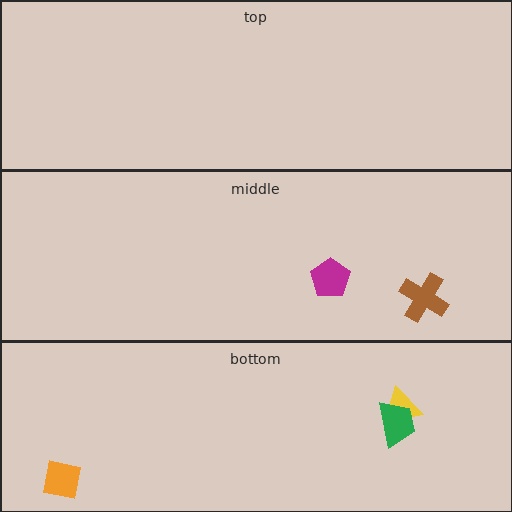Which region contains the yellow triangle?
The bottom region.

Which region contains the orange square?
The bottom region.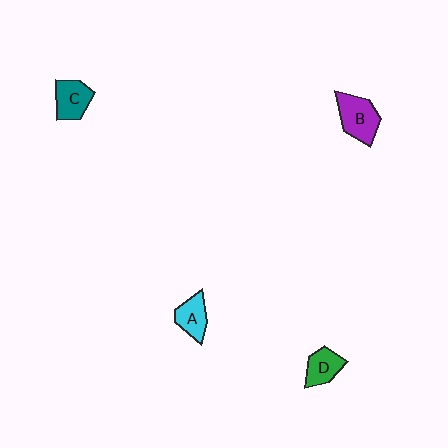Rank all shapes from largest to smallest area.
From largest to smallest: B (purple), C (teal), A (cyan), D (green).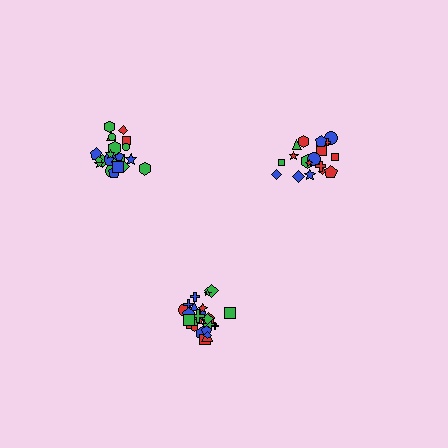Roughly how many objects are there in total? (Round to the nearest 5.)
Roughly 65 objects in total.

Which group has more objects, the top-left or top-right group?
The top-left group.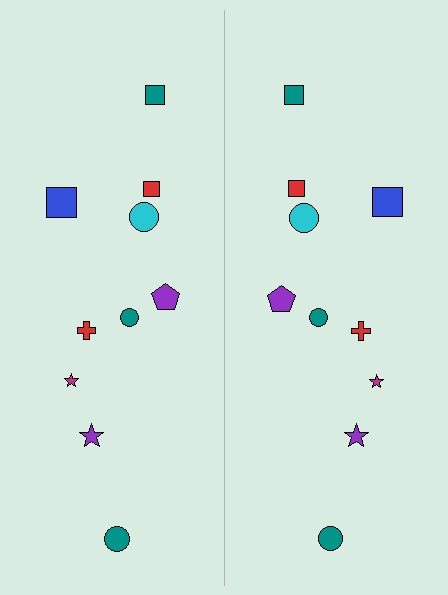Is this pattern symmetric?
Yes, this pattern has bilateral (reflection) symmetry.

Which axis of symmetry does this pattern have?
The pattern has a vertical axis of symmetry running through the center of the image.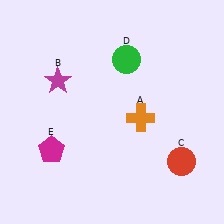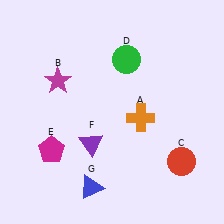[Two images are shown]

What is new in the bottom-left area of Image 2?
A blue triangle (G) was added in the bottom-left area of Image 2.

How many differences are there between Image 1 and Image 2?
There are 2 differences between the two images.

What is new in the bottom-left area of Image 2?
A purple triangle (F) was added in the bottom-left area of Image 2.